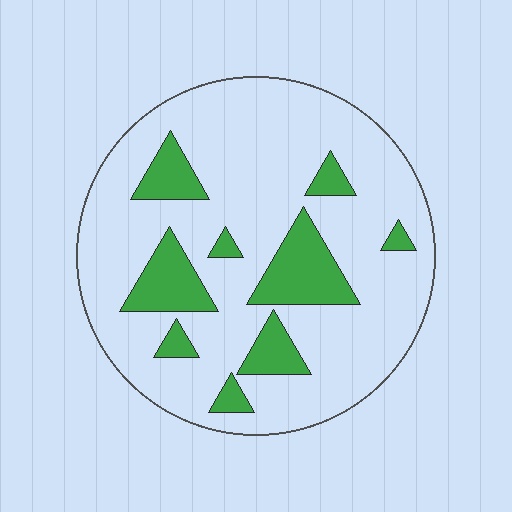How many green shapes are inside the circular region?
9.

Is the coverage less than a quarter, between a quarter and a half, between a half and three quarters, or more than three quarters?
Less than a quarter.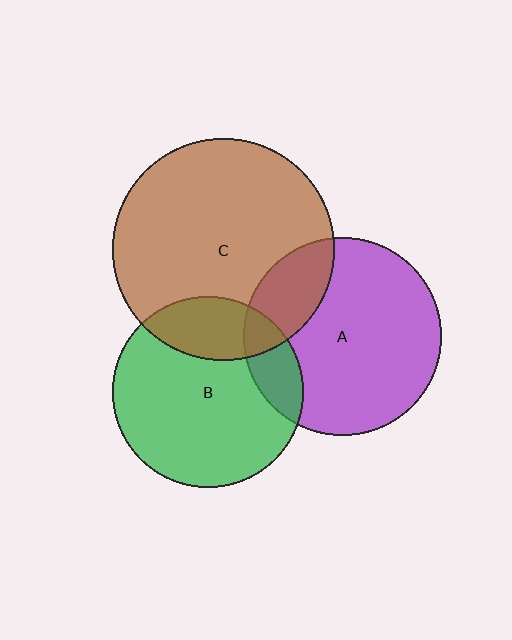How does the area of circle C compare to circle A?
Approximately 1.3 times.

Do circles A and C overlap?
Yes.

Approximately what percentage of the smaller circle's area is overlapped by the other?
Approximately 20%.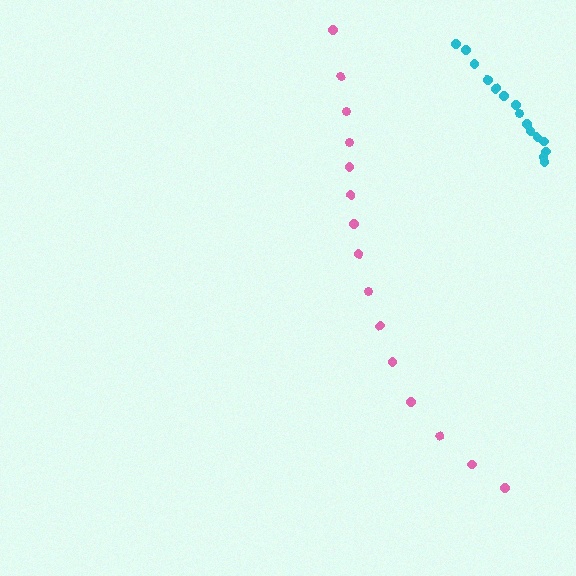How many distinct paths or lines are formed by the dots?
There are 2 distinct paths.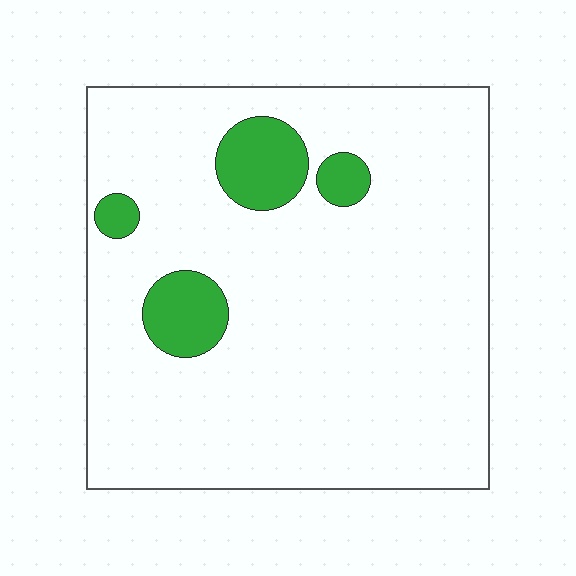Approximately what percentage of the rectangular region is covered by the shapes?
Approximately 10%.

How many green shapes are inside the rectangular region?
4.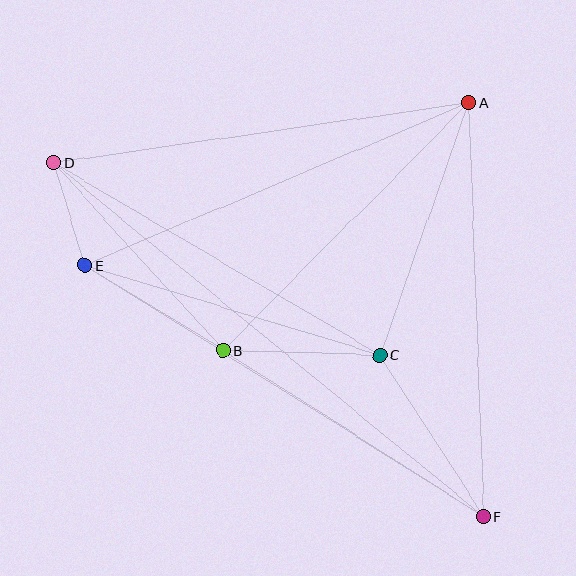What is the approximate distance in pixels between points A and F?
The distance between A and F is approximately 413 pixels.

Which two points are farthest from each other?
Points D and F are farthest from each other.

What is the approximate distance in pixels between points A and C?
The distance between A and C is approximately 267 pixels.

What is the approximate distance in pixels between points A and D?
The distance between A and D is approximately 420 pixels.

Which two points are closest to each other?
Points D and E are closest to each other.